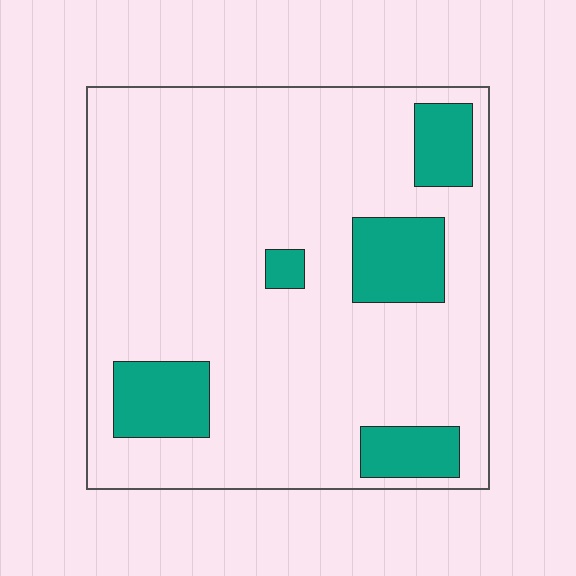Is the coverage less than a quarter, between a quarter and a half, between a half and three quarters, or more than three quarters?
Less than a quarter.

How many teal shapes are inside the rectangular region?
5.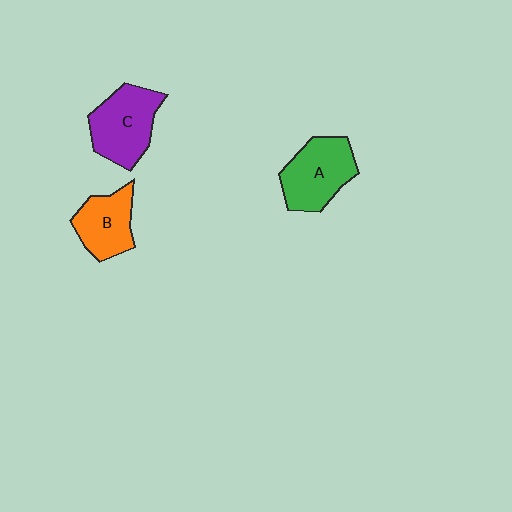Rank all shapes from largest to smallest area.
From largest to smallest: C (purple), A (green), B (orange).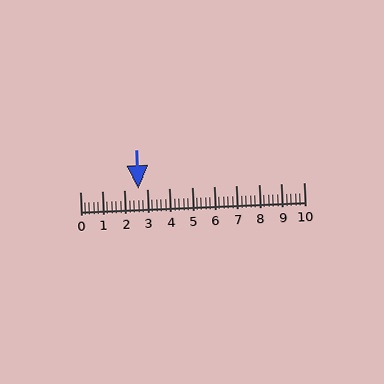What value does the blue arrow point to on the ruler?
The blue arrow points to approximately 2.6.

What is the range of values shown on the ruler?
The ruler shows values from 0 to 10.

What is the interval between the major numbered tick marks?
The major tick marks are spaced 1 units apart.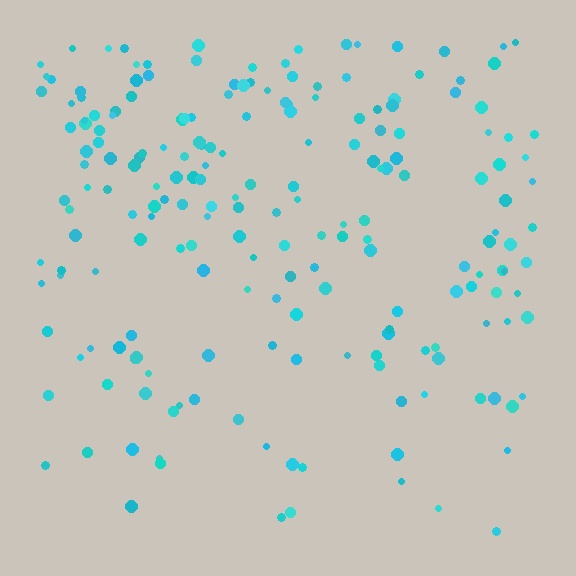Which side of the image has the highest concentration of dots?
The top.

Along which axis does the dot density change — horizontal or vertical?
Vertical.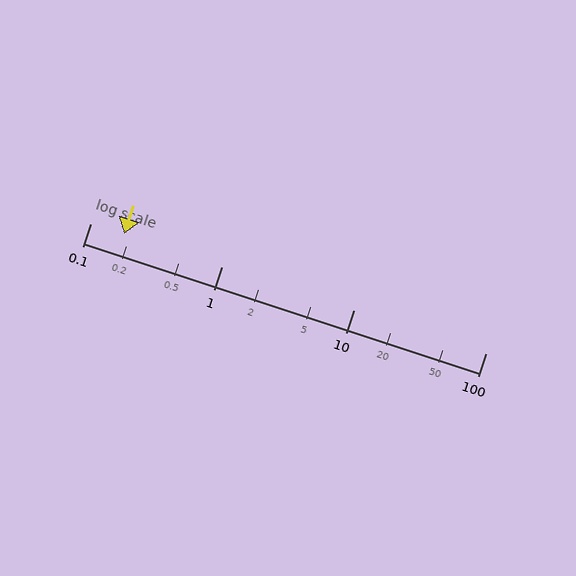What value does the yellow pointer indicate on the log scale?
The pointer indicates approximately 0.18.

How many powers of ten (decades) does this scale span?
The scale spans 3 decades, from 0.1 to 100.